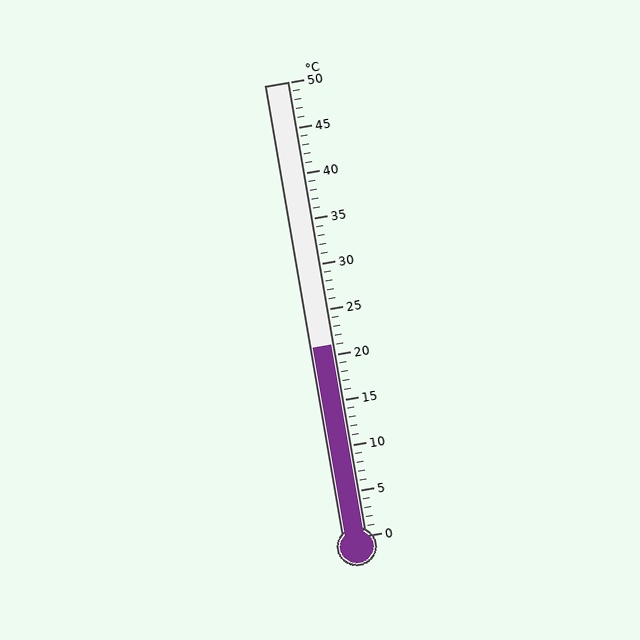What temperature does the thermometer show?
The thermometer shows approximately 21°C.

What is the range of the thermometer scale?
The thermometer scale ranges from 0°C to 50°C.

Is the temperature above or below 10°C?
The temperature is above 10°C.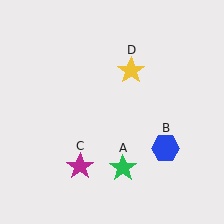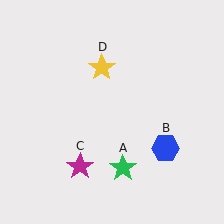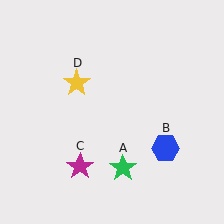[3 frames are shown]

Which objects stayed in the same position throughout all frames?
Green star (object A) and blue hexagon (object B) and magenta star (object C) remained stationary.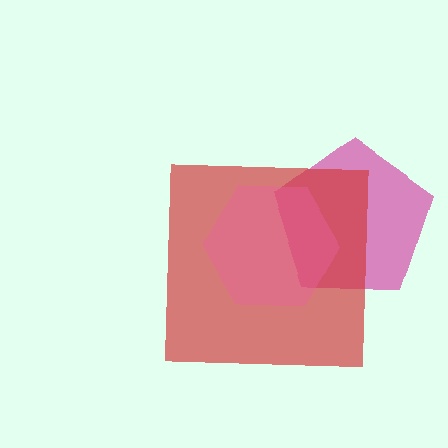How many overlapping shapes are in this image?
There are 3 overlapping shapes in the image.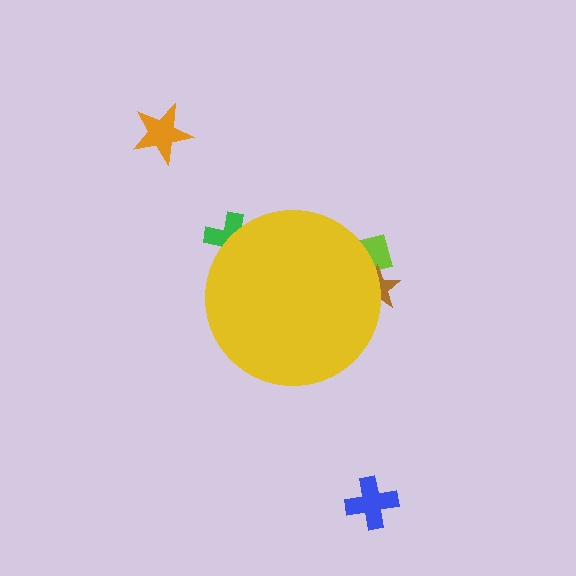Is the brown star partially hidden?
Yes, the brown star is partially hidden behind the yellow circle.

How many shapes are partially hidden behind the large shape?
3 shapes are partially hidden.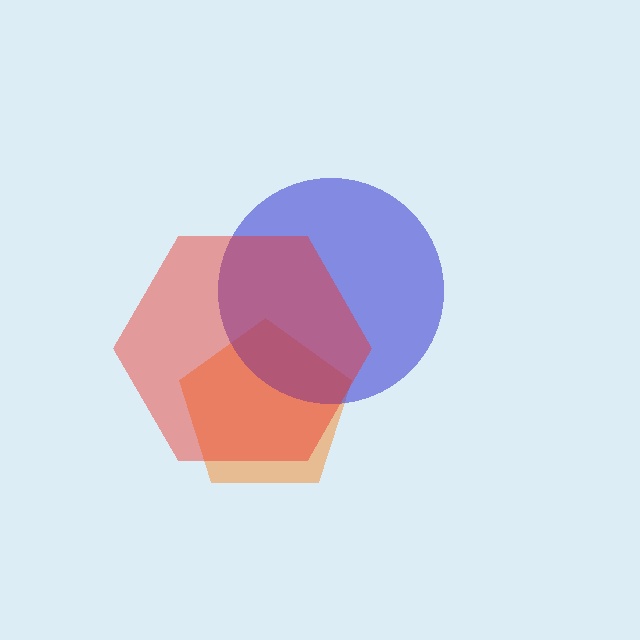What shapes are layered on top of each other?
The layered shapes are: an orange pentagon, a blue circle, a red hexagon.